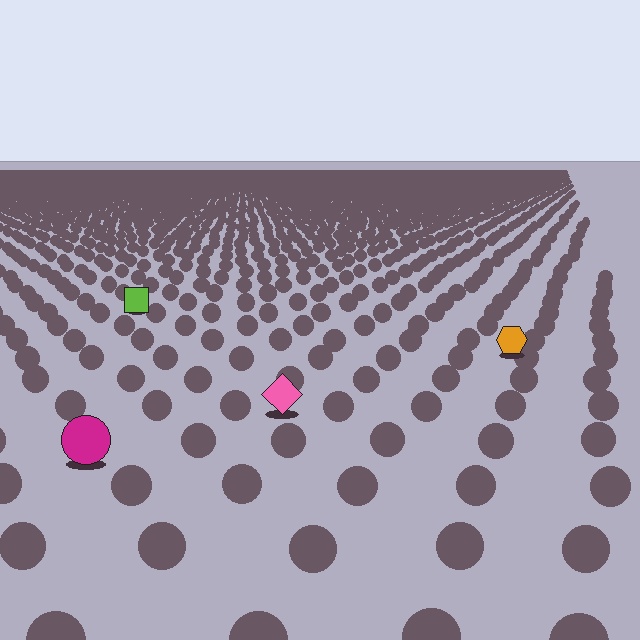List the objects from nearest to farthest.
From nearest to farthest: the magenta circle, the pink diamond, the orange hexagon, the lime square.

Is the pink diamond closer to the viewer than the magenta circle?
No. The magenta circle is closer — you can tell from the texture gradient: the ground texture is coarser near it.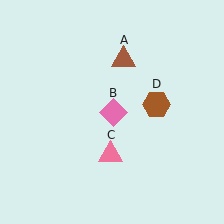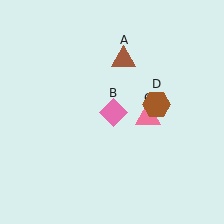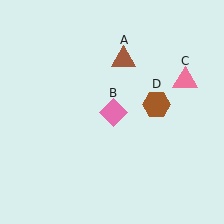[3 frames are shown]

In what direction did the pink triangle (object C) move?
The pink triangle (object C) moved up and to the right.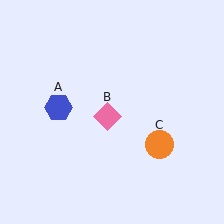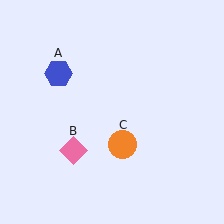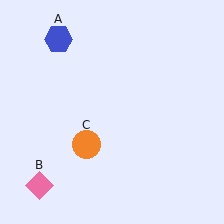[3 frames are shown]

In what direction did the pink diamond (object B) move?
The pink diamond (object B) moved down and to the left.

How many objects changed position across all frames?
3 objects changed position: blue hexagon (object A), pink diamond (object B), orange circle (object C).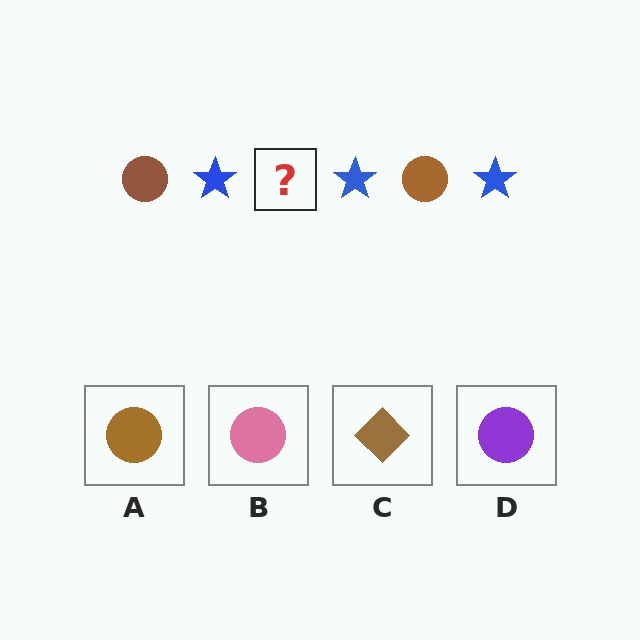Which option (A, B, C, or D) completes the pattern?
A.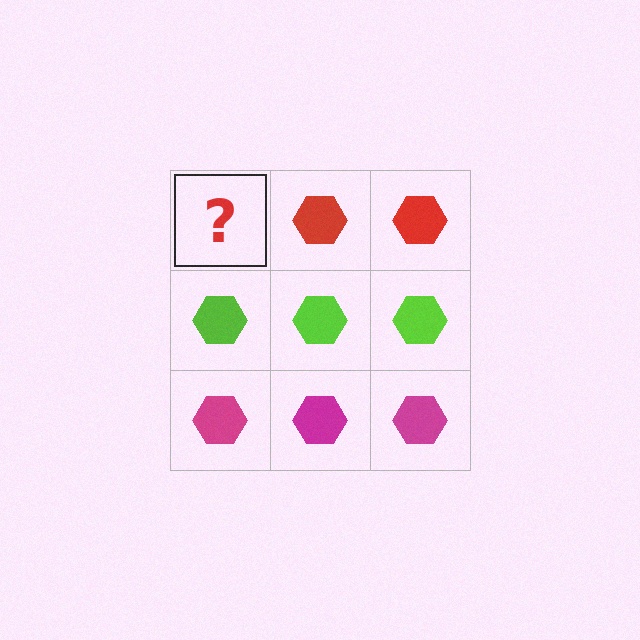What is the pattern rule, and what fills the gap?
The rule is that each row has a consistent color. The gap should be filled with a red hexagon.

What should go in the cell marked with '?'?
The missing cell should contain a red hexagon.